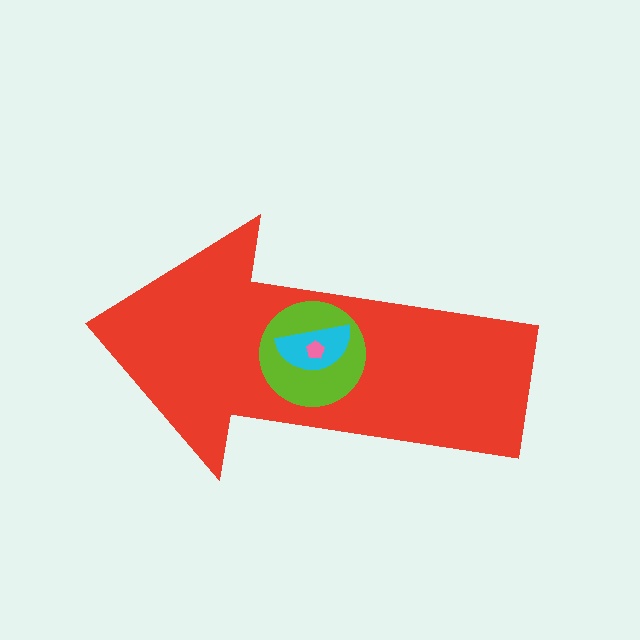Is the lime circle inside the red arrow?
Yes.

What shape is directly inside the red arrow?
The lime circle.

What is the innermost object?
The pink pentagon.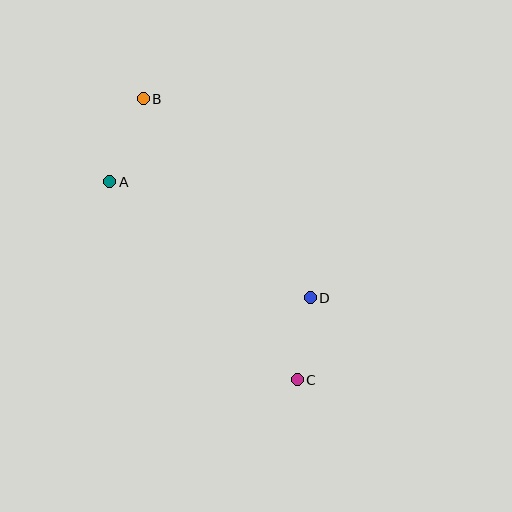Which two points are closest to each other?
Points C and D are closest to each other.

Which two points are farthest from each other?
Points B and C are farthest from each other.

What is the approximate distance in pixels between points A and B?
The distance between A and B is approximately 89 pixels.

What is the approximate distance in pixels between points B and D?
The distance between B and D is approximately 260 pixels.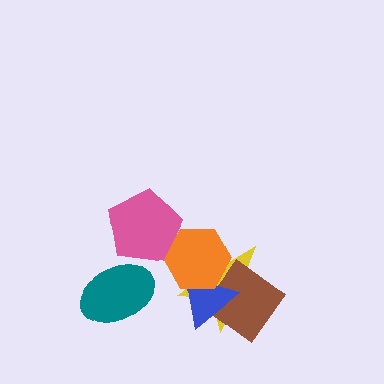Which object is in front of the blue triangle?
The orange hexagon is in front of the blue triangle.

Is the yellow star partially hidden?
Yes, it is partially covered by another shape.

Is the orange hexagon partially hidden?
Yes, it is partially covered by another shape.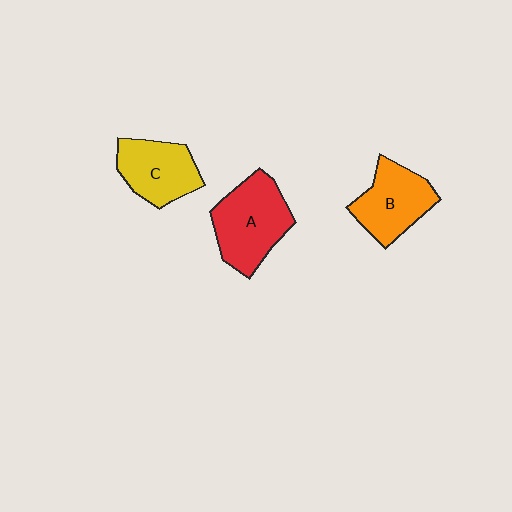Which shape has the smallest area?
Shape C (yellow).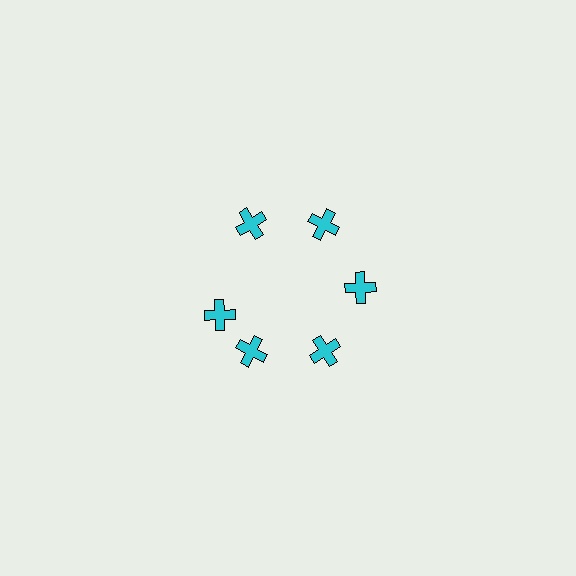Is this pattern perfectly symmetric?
No. The 6 cyan crosses are arranged in a ring, but one element near the 9 o'clock position is rotated out of alignment along the ring, breaking the 6-fold rotational symmetry.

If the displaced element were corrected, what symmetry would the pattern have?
It would have 6-fold rotational symmetry — the pattern would map onto itself every 60 degrees.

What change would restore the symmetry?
The symmetry would be restored by rotating it back into even spacing with its neighbors so that all 6 crosses sit at equal angles and equal distance from the center.